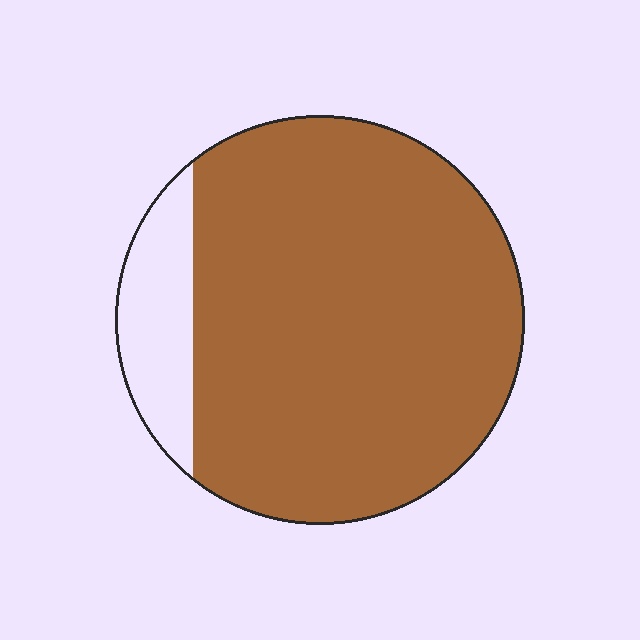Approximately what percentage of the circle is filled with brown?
Approximately 85%.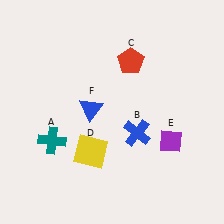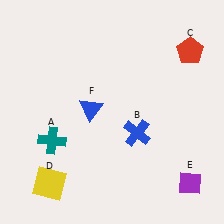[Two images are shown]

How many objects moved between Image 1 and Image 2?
3 objects moved between the two images.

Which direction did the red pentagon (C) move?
The red pentagon (C) moved right.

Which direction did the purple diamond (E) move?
The purple diamond (E) moved down.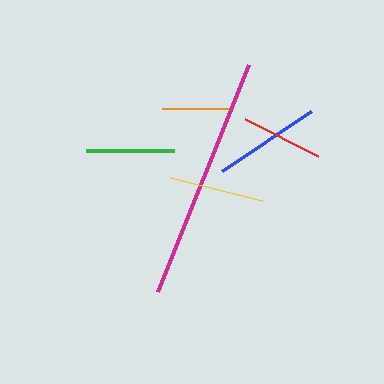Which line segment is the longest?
The magenta line is the longest at approximately 245 pixels.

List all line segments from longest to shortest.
From longest to shortest: magenta, blue, yellow, green, red, orange.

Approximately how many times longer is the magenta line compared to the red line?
The magenta line is approximately 3.0 times the length of the red line.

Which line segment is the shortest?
The orange line is the shortest at approximately 71 pixels.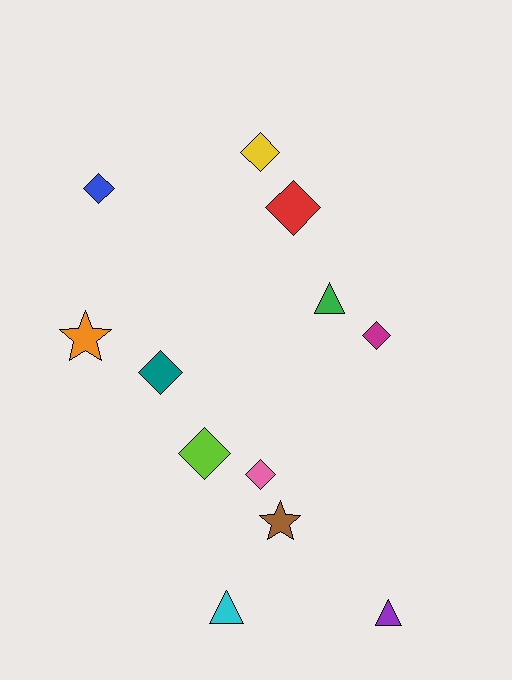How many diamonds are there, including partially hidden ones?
There are 7 diamonds.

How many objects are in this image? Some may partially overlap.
There are 12 objects.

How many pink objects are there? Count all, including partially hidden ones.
There is 1 pink object.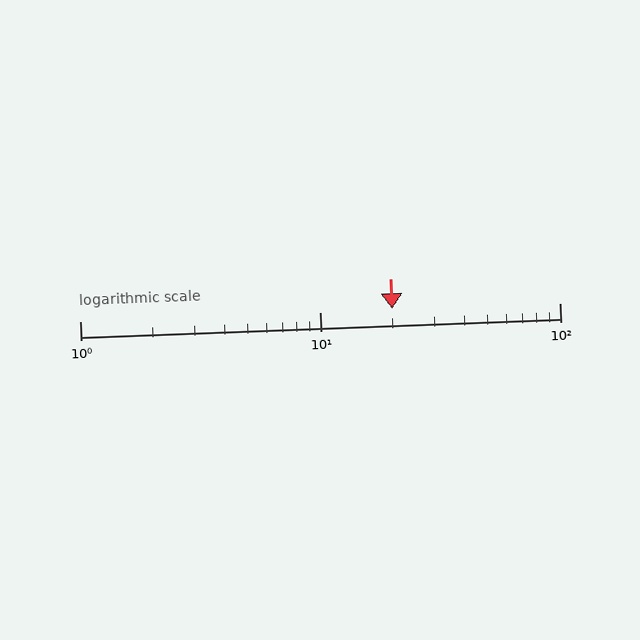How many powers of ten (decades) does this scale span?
The scale spans 2 decades, from 1 to 100.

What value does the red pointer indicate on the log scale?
The pointer indicates approximately 20.